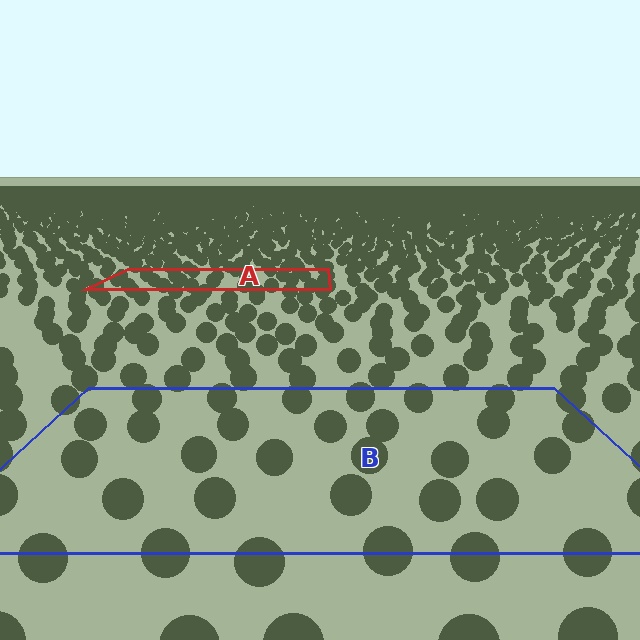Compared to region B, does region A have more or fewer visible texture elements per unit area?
Region A has more texture elements per unit area — they are packed more densely because it is farther away.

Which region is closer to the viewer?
Region B is closer. The texture elements there are larger and more spread out.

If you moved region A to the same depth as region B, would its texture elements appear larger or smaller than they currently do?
They would appear larger. At a closer depth, the same texture elements are projected at a bigger on-screen size.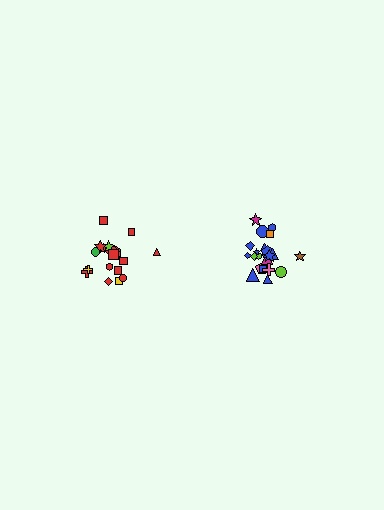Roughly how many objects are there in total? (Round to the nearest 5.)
Roughly 40 objects in total.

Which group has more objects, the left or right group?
The right group.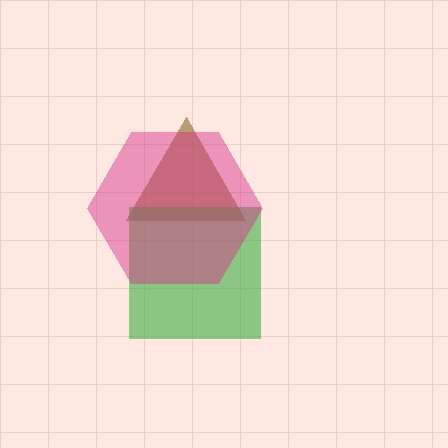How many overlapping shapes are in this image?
There are 3 overlapping shapes in the image.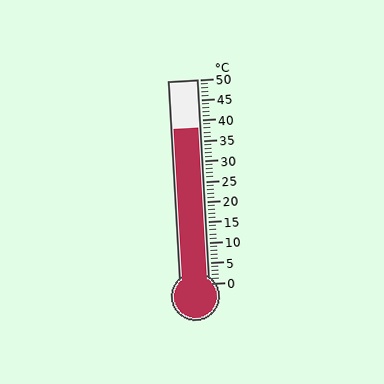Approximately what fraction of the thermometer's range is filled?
The thermometer is filled to approximately 75% of its range.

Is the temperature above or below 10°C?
The temperature is above 10°C.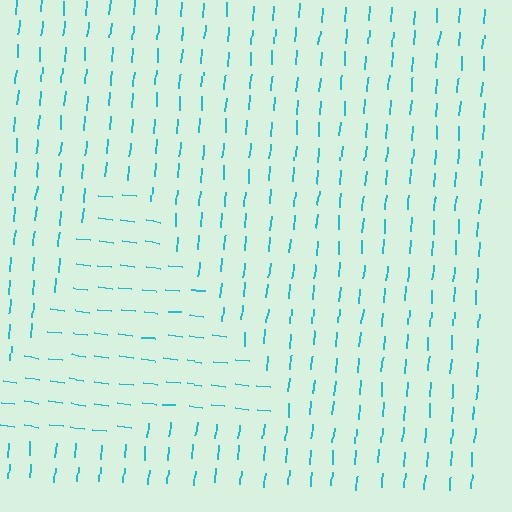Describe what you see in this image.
The image is filled with small cyan line segments. A triangle region in the image has lines oriented differently from the surrounding lines, creating a visible texture boundary.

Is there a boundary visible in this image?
Yes, there is a texture boundary formed by a change in line orientation.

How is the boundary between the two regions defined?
The boundary is defined purely by a change in line orientation (approximately 89 degrees difference). All lines are the same color and thickness.